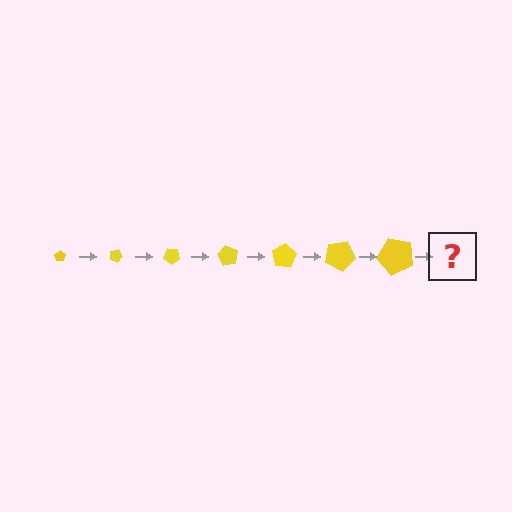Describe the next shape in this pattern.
It should be a pentagon, larger than the previous one and rotated 140 degrees from the start.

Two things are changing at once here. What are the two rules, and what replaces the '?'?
The two rules are that the pentagon grows larger each step and it rotates 20 degrees each step. The '?' should be a pentagon, larger than the previous one and rotated 140 degrees from the start.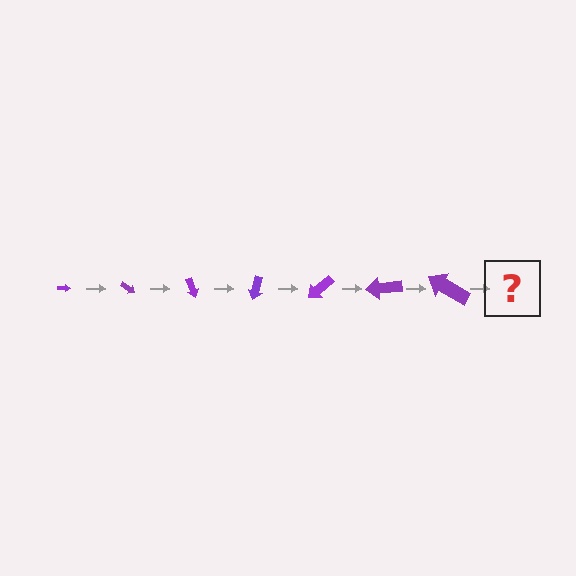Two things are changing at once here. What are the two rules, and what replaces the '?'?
The two rules are that the arrow grows larger each step and it rotates 35 degrees each step. The '?' should be an arrow, larger than the previous one and rotated 245 degrees from the start.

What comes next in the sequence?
The next element should be an arrow, larger than the previous one and rotated 245 degrees from the start.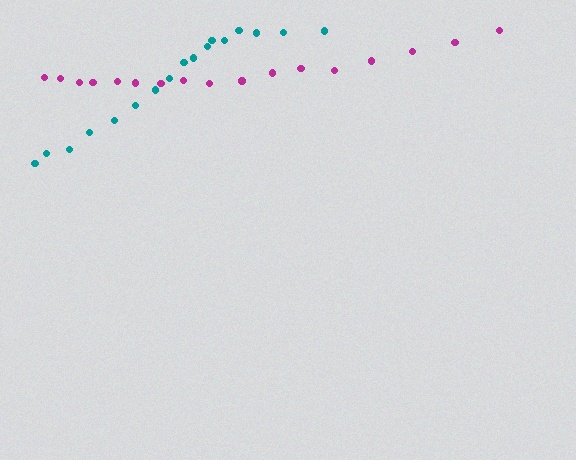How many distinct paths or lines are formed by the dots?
There are 2 distinct paths.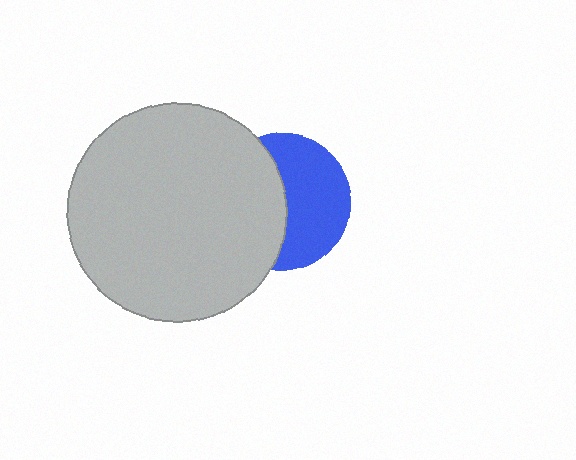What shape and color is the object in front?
The object in front is a light gray circle.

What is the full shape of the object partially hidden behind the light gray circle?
The partially hidden object is a blue circle.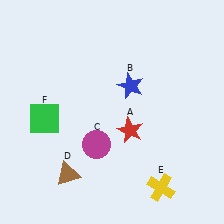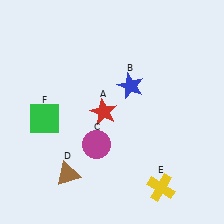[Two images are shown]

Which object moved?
The red star (A) moved left.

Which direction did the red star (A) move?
The red star (A) moved left.